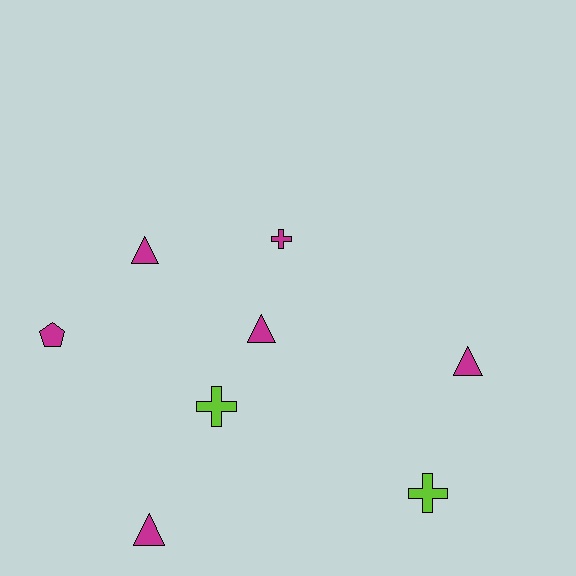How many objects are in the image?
There are 8 objects.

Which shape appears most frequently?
Triangle, with 4 objects.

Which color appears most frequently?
Magenta, with 6 objects.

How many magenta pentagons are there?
There is 1 magenta pentagon.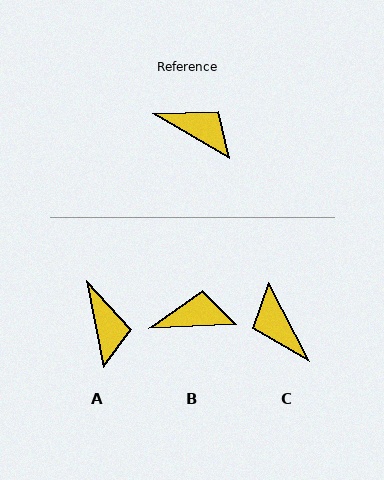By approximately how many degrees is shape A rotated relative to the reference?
Approximately 49 degrees clockwise.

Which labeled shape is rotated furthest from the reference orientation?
C, about 148 degrees away.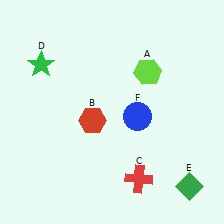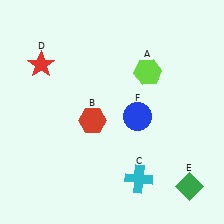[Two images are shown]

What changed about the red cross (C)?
In Image 1, C is red. In Image 2, it changed to cyan.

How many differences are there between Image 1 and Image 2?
There are 2 differences between the two images.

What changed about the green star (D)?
In Image 1, D is green. In Image 2, it changed to red.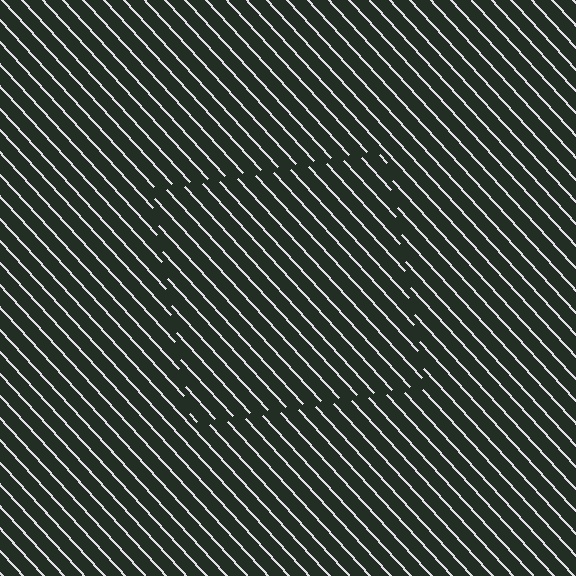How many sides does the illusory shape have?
4 sides — the line-ends trace a square.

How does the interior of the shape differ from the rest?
The interior of the shape contains the same grating, shifted by half a period — the contour is defined by the phase discontinuity where line-ends from the inner and outer gratings abut.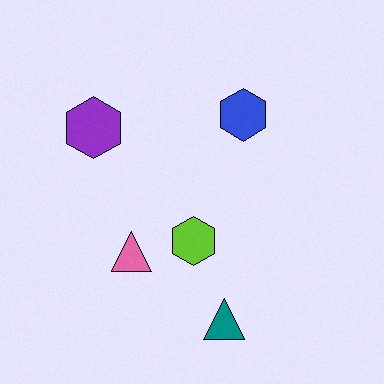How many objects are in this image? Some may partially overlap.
There are 5 objects.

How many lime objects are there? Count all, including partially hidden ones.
There is 1 lime object.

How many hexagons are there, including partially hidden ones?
There are 3 hexagons.